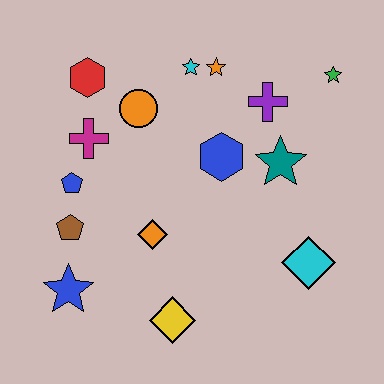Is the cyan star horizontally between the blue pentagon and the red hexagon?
No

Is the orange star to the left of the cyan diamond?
Yes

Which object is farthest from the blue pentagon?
The green star is farthest from the blue pentagon.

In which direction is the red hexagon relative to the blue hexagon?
The red hexagon is to the left of the blue hexagon.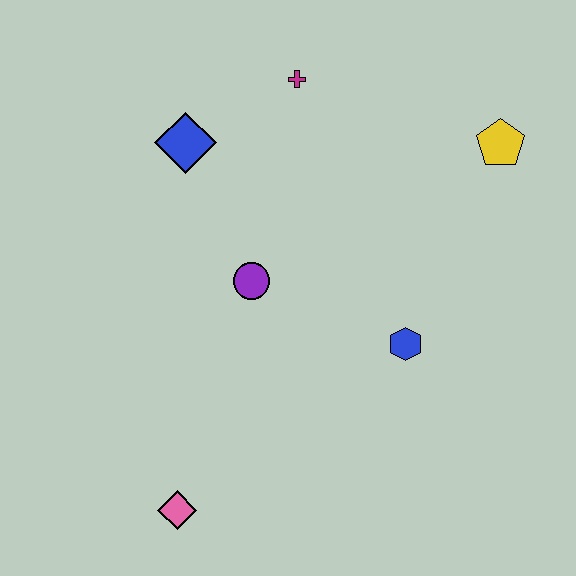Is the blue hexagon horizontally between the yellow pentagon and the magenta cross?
Yes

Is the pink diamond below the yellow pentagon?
Yes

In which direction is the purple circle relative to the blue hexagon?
The purple circle is to the left of the blue hexagon.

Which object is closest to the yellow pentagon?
The magenta cross is closest to the yellow pentagon.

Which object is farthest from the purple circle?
The yellow pentagon is farthest from the purple circle.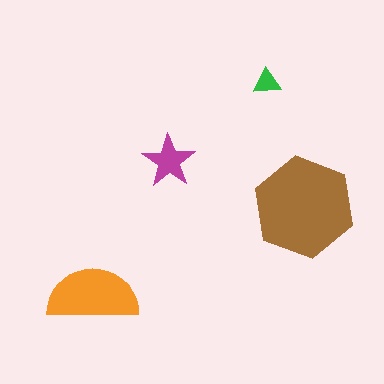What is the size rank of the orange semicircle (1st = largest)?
2nd.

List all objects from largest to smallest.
The brown hexagon, the orange semicircle, the magenta star, the green triangle.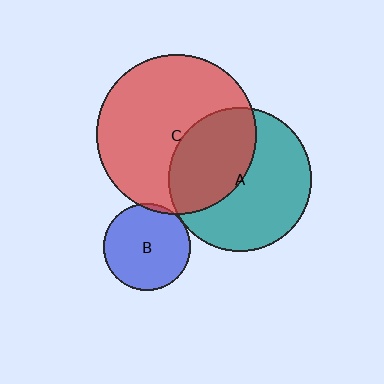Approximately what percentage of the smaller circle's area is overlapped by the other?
Approximately 5%.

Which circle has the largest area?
Circle C (red).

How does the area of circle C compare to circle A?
Approximately 1.2 times.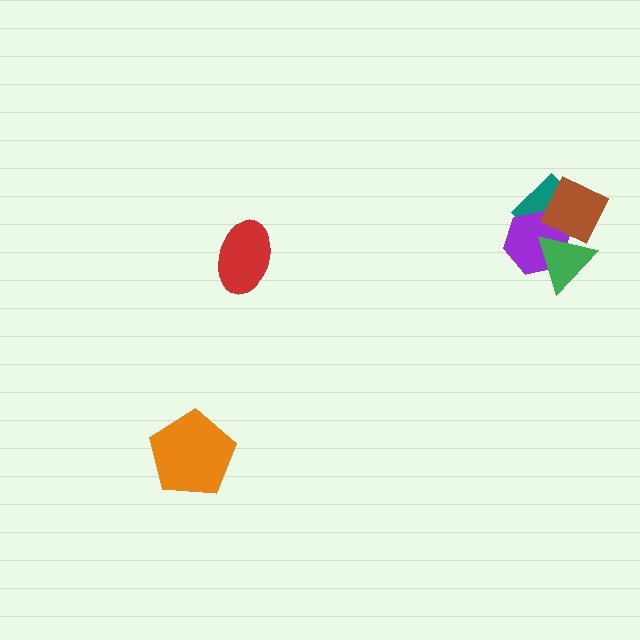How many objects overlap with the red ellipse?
0 objects overlap with the red ellipse.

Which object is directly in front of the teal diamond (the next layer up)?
The purple hexagon is directly in front of the teal diamond.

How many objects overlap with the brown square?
3 objects overlap with the brown square.